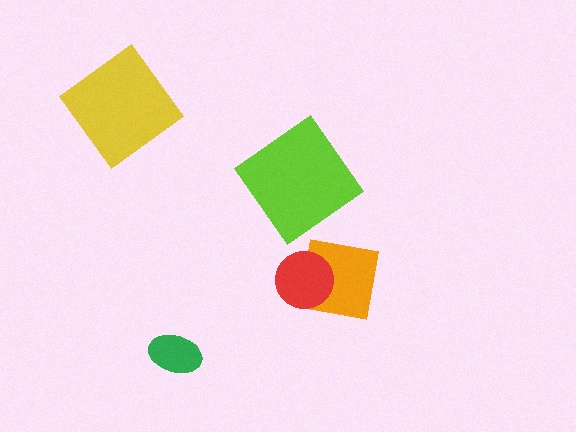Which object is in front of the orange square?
The red circle is in front of the orange square.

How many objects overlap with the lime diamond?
0 objects overlap with the lime diamond.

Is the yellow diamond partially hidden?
No, no other shape covers it.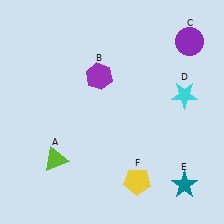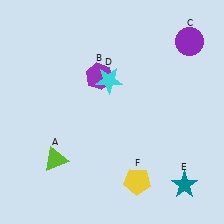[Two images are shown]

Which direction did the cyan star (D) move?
The cyan star (D) moved left.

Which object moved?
The cyan star (D) moved left.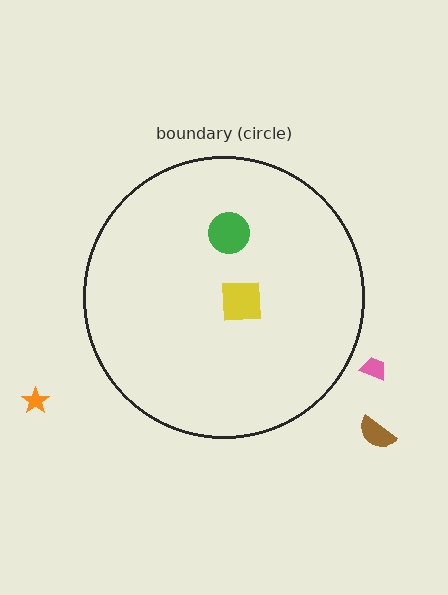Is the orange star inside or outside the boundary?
Outside.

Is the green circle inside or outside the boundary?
Inside.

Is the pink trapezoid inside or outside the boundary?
Outside.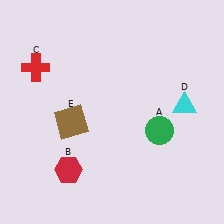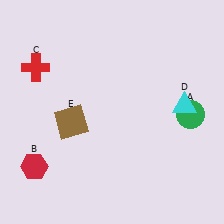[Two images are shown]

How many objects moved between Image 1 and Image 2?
2 objects moved between the two images.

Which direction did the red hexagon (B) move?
The red hexagon (B) moved left.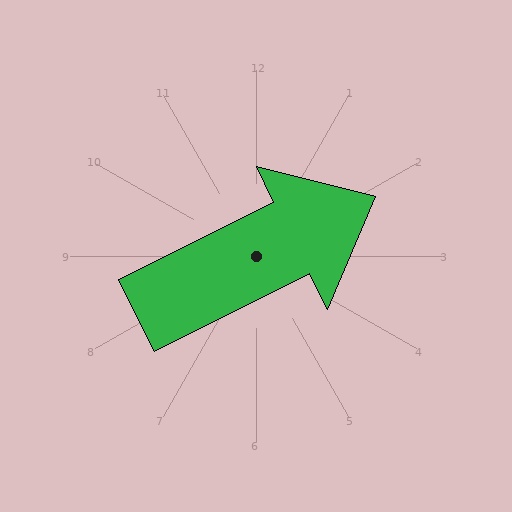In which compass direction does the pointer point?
Northeast.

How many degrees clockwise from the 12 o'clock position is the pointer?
Approximately 63 degrees.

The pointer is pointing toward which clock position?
Roughly 2 o'clock.